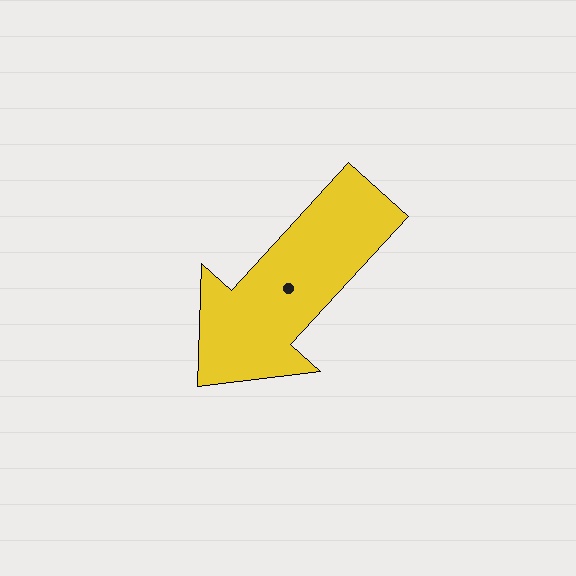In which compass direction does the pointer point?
Southwest.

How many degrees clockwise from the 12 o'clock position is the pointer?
Approximately 223 degrees.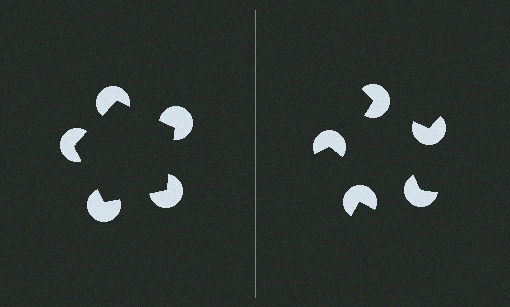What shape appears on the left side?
An illusory pentagon.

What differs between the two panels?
The pac-man discs are positioned identically on both sides; only the wedge orientations differ. On the left they align to a pentagon; on the right they are misaligned.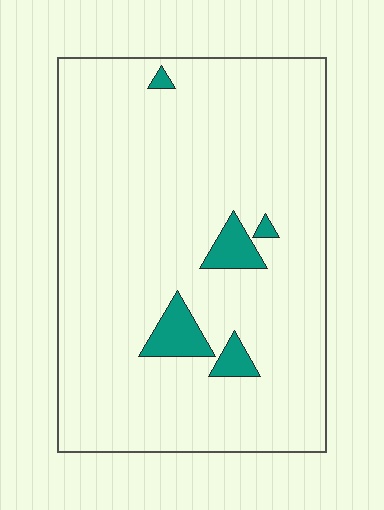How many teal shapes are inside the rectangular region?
5.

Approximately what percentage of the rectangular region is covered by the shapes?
Approximately 5%.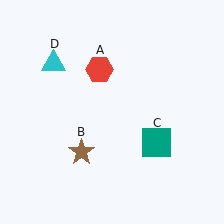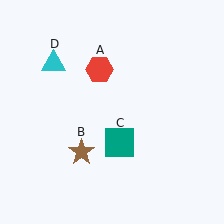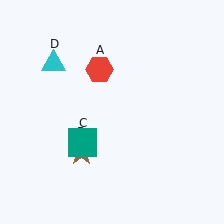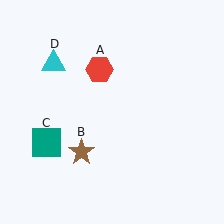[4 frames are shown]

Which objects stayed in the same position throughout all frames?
Red hexagon (object A) and brown star (object B) and cyan triangle (object D) remained stationary.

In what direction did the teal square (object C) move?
The teal square (object C) moved left.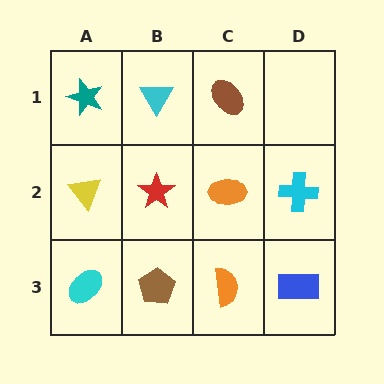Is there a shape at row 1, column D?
No, that cell is empty.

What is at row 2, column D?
A cyan cross.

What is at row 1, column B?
A cyan triangle.